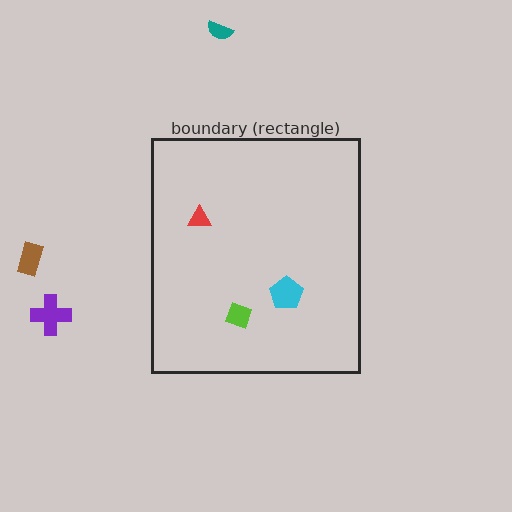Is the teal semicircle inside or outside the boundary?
Outside.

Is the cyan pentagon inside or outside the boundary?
Inside.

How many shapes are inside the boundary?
3 inside, 3 outside.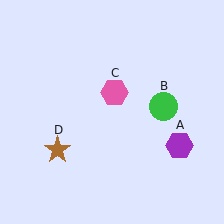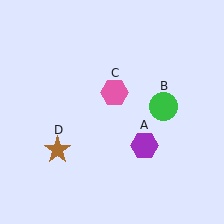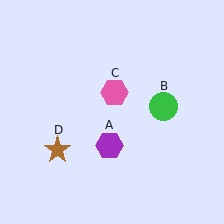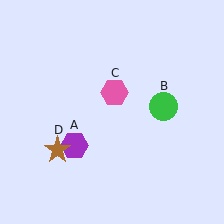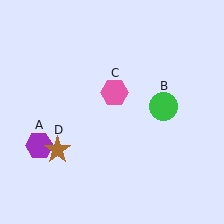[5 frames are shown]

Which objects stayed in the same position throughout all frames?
Green circle (object B) and pink hexagon (object C) and brown star (object D) remained stationary.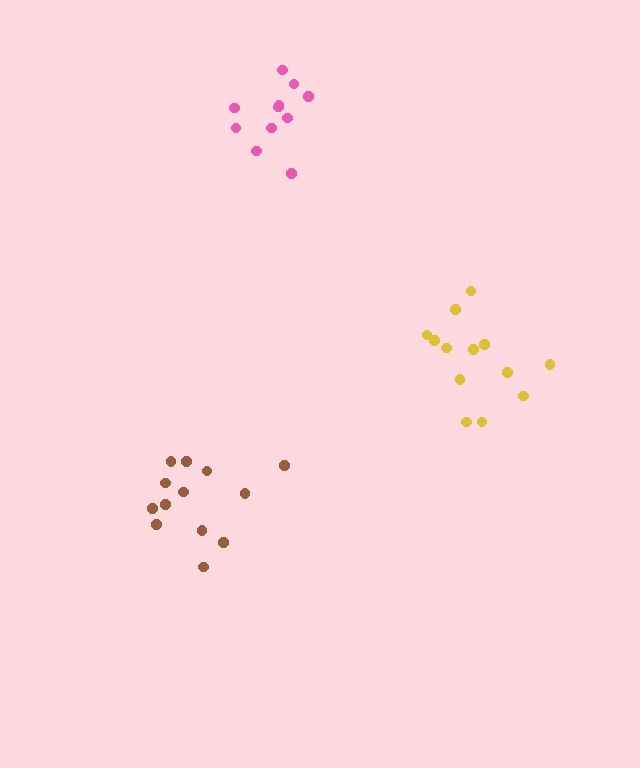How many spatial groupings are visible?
There are 3 spatial groupings.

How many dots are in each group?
Group 1: 11 dots, Group 2: 14 dots, Group 3: 13 dots (38 total).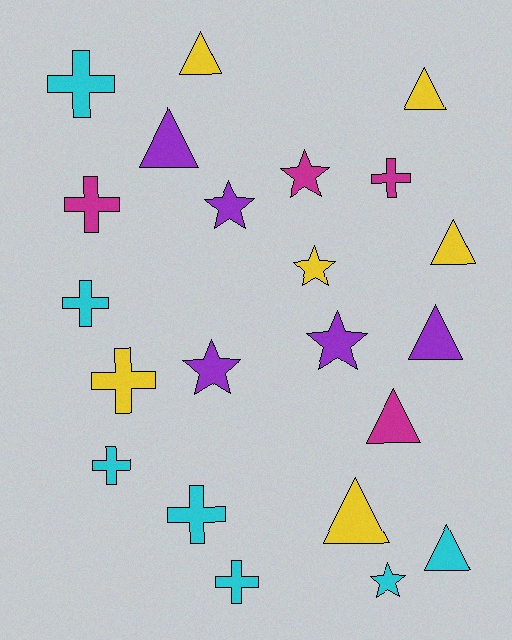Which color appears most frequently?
Cyan, with 7 objects.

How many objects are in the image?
There are 22 objects.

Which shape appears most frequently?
Cross, with 8 objects.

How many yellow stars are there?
There is 1 yellow star.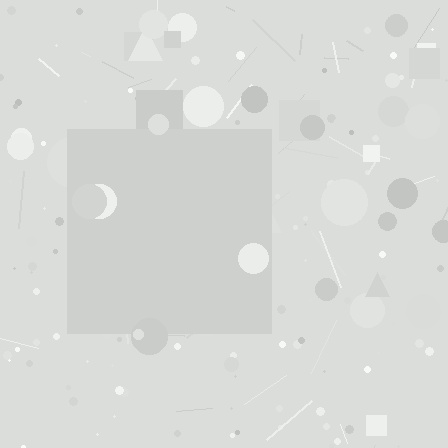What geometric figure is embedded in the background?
A square is embedded in the background.